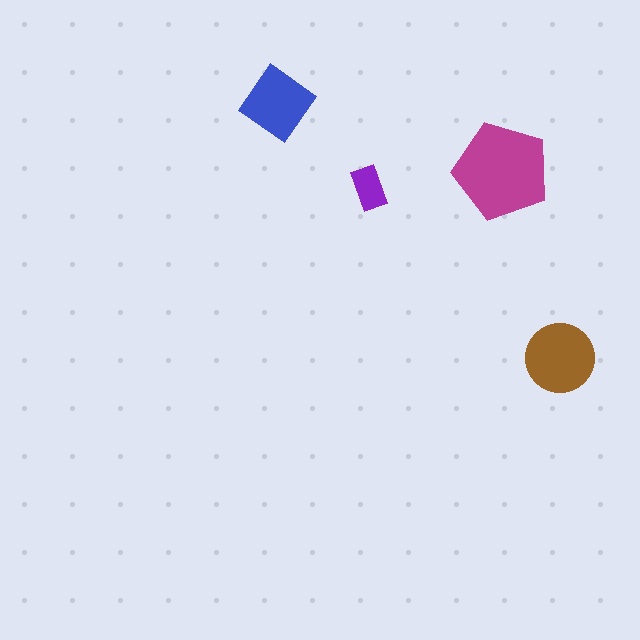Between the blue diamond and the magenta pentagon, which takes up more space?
The magenta pentagon.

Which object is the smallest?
The purple rectangle.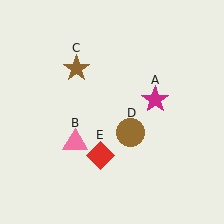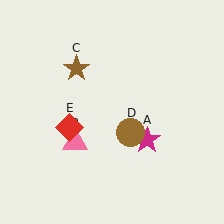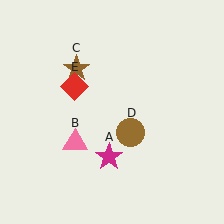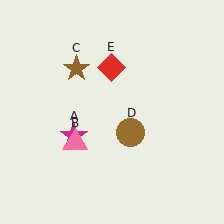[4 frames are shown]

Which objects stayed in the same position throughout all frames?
Pink triangle (object B) and brown star (object C) and brown circle (object D) remained stationary.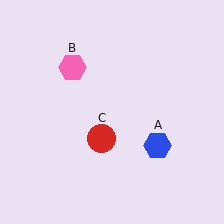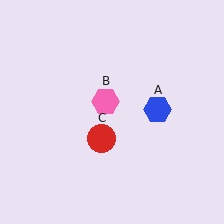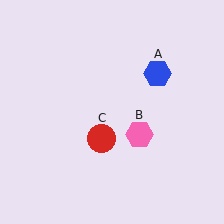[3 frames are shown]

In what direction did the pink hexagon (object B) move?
The pink hexagon (object B) moved down and to the right.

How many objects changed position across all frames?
2 objects changed position: blue hexagon (object A), pink hexagon (object B).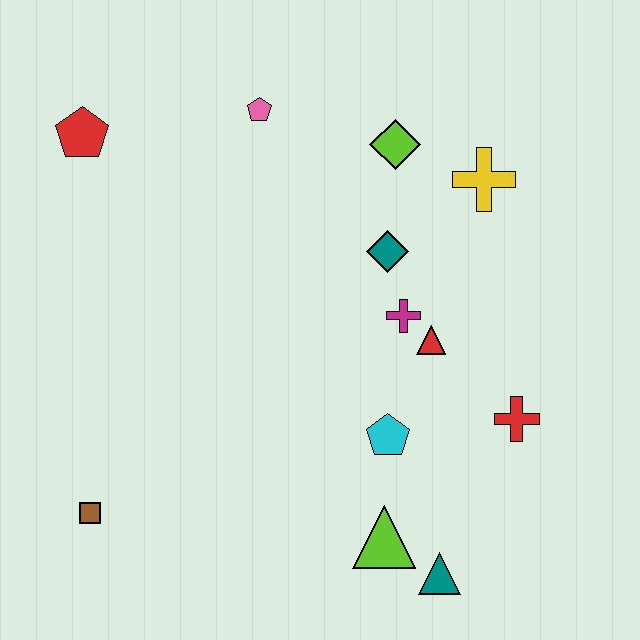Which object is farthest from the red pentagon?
The teal triangle is farthest from the red pentagon.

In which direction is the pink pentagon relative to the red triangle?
The pink pentagon is above the red triangle.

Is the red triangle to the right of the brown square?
Yes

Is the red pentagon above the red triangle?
Yes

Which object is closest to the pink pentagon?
The lime diamond is closest to the pink pentagon.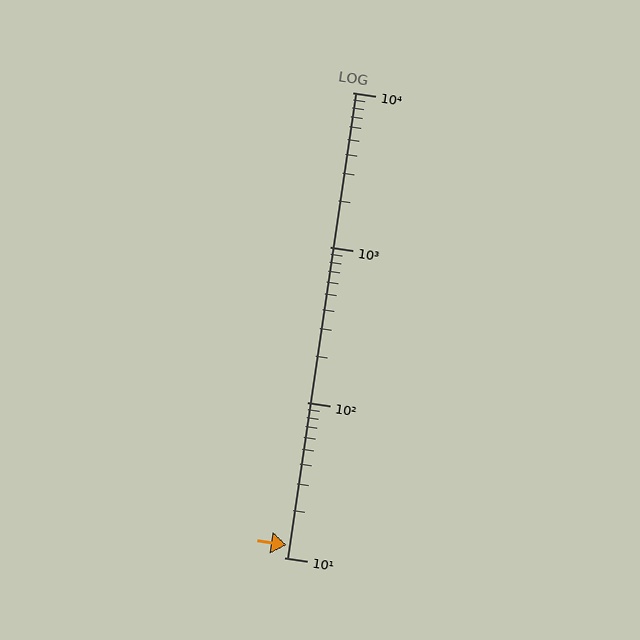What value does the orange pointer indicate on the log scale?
The pointer indicates approximately 12.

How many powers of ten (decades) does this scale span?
The scale spans 3 decades, from 10 to 10000.